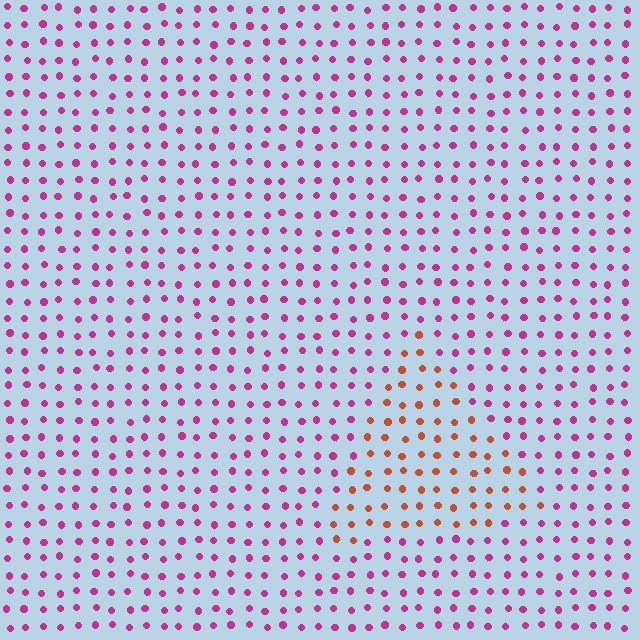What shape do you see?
I see a triangle.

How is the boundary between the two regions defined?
The boundary is defined purely by a slight shift in hue (about 53 degrees). Spacing, size, and orientation are identical on both sides.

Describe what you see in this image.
The image is filled with small magenta elements in a uniform arrangement. A triangle-shaped region is visible where the elements are tinted to a slightly different hue, forming a subtle color boundary.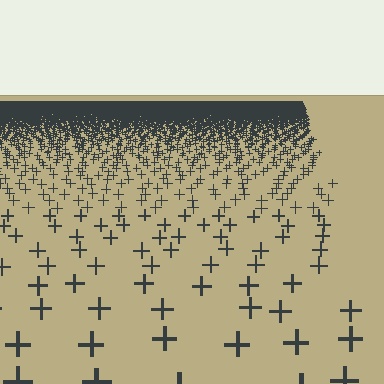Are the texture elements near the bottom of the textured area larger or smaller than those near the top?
Larger. Near the bottom, elements are closer to the viewer and appear at a bigger on-screen size.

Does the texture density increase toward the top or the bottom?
Density increases toward the top.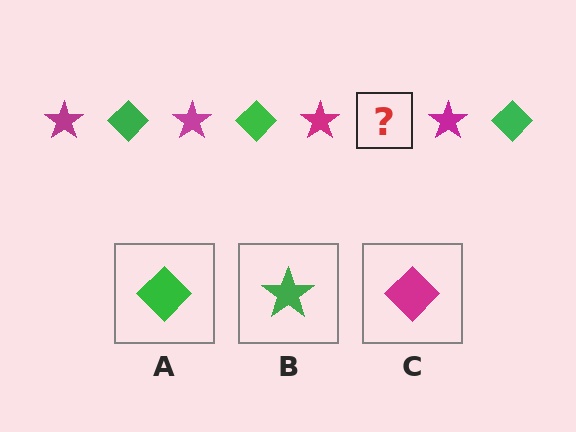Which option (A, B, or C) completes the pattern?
A.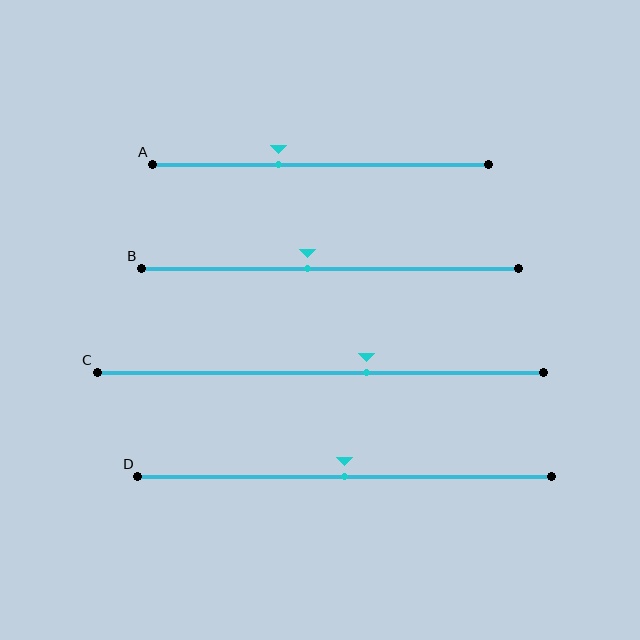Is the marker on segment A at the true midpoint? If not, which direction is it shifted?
No, the marker on segment A is shifted to the left by about 13% of the segment length.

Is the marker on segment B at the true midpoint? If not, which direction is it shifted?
No, the marker on segment B is shifted to the left by about 6% of the segment length.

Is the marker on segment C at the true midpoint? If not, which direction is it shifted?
No, the marker on segment C is shifted to the right by about 10% of the segment length.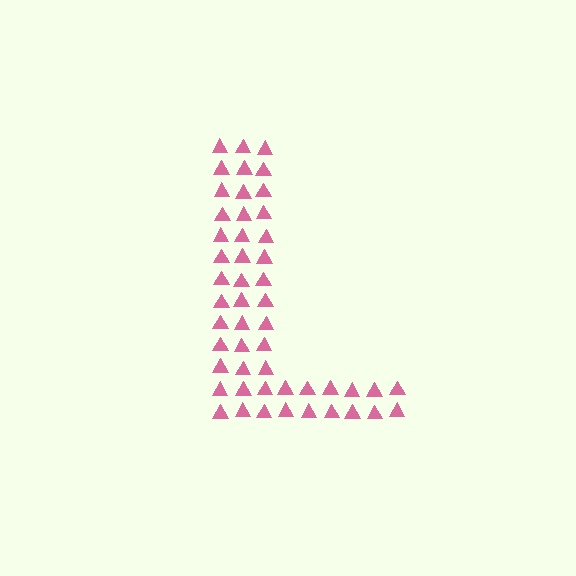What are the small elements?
The small elements are triangles.